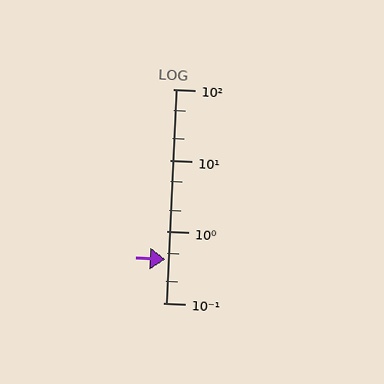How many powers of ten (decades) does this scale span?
The scale spans 3 decades, from 0.1 to 100.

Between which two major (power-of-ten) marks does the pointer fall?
The pointer is between 0.1 and 1.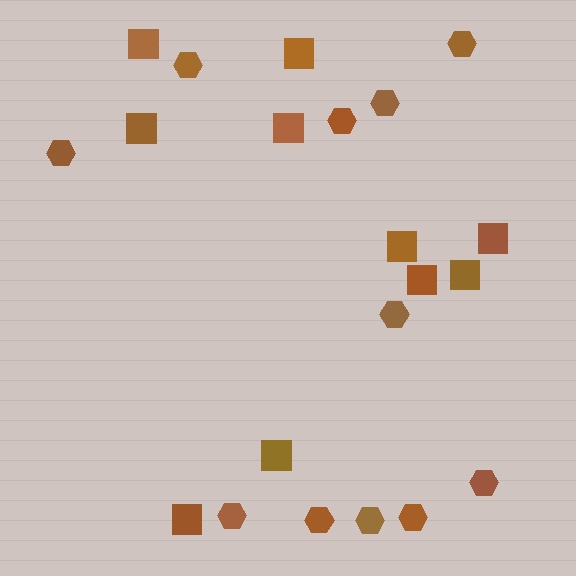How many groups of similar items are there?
There are 2 groups: one group of squares (10) and one group of hexagons (11).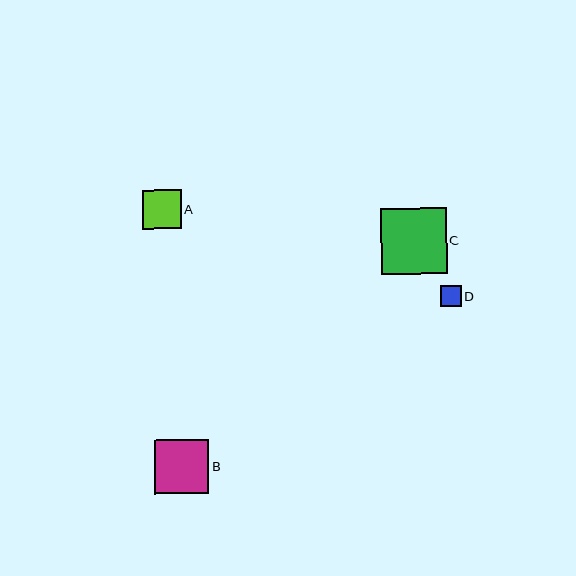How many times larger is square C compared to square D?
Square C is approximately 3.2 times the size of square D.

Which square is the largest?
Square C is the largest with a size of approximately 66 pixels.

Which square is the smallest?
Square D is the smallest with a size of approximately 20 pixels.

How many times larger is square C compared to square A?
Square C is approximately 1.7 times the size of square A.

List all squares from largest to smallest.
From largest to smallest: C, B, A, D.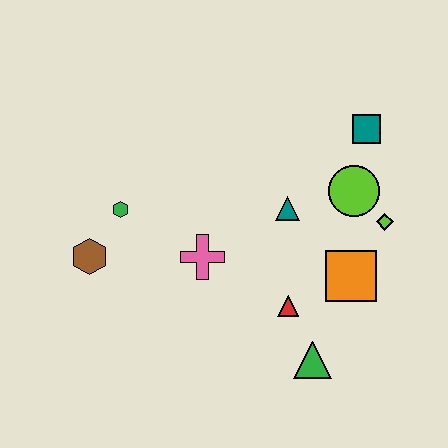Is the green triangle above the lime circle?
No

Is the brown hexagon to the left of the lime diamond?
Yes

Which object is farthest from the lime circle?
The brown hexagon is farthest from the lime circle.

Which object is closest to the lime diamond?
The lime circle is closest to the lime diamond.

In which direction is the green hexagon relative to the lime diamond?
The green hexagon is to the left of the lime diamond.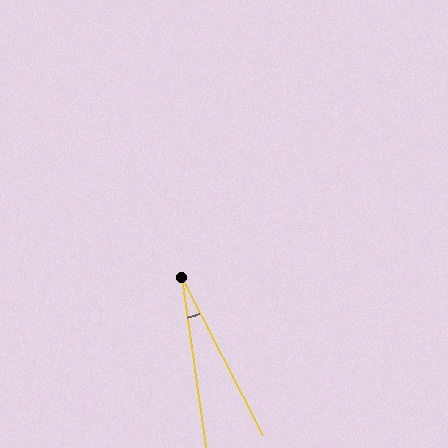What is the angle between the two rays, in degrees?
Approximately 19 degrees.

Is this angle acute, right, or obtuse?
It is acute.